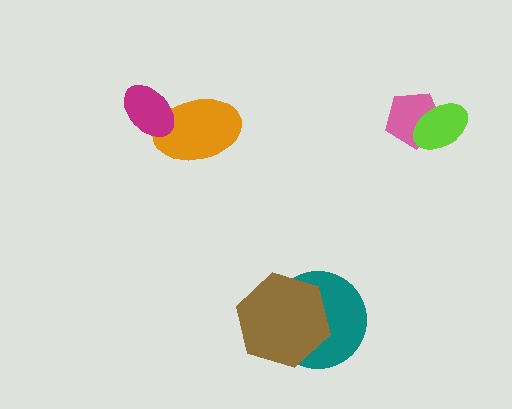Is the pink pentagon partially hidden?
Yes, it is partially covered by another shape.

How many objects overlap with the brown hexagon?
1 object overlaps with the brown hexagon.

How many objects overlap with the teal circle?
1 object overlaps with the teal circle.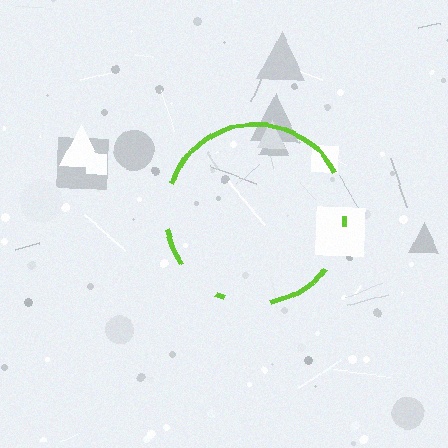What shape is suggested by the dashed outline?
The dashed outline suggests a circle.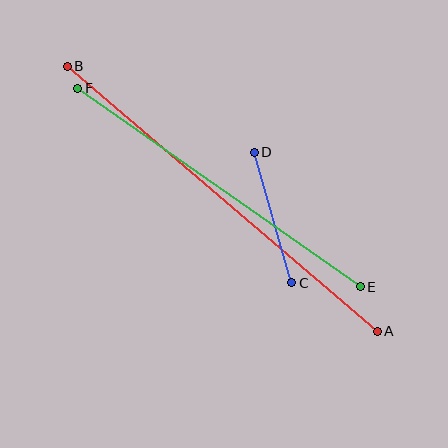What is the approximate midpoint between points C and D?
The midpoint is at approximately (273, 218) pixels.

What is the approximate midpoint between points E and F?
The midpoint is at approximately (219, 187) pixels.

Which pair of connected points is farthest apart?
Points A and B are farthest apart.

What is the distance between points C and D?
The distance is approximately 136 pixels.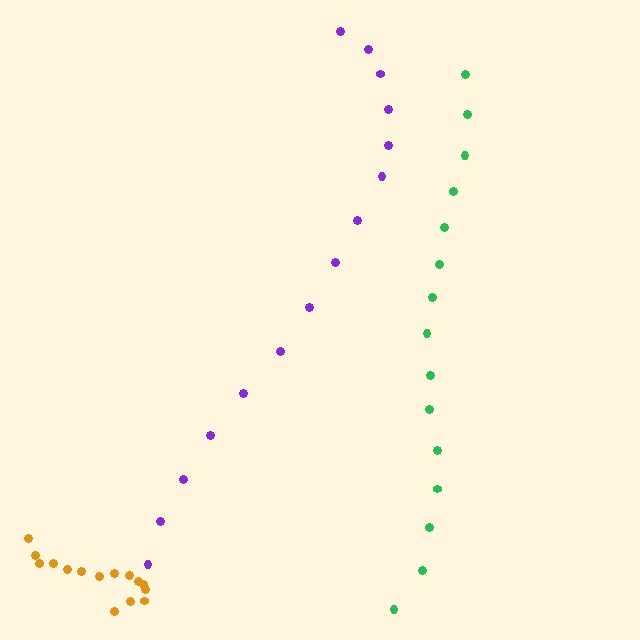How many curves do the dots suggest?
There are 3 distinct paths.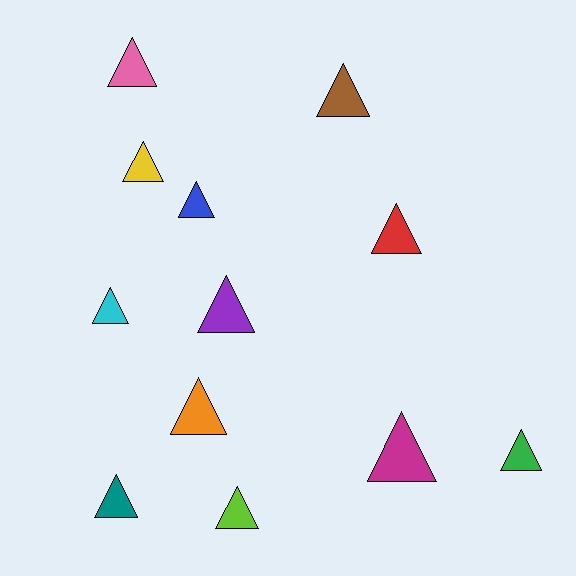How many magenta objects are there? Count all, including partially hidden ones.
There is 1 magenta object.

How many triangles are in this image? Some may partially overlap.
There are 12 triangles.